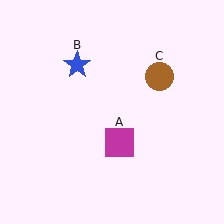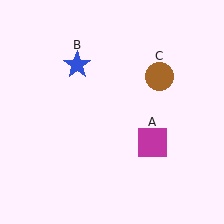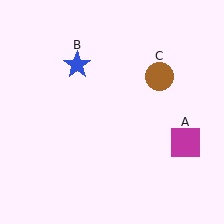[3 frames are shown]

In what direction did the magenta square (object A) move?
The magenta square (object A) moved right.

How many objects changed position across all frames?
1 object changed position: magenta square (object A).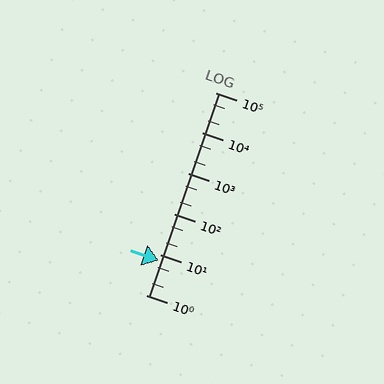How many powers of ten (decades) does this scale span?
The scale spans 5 decades, from 1 to 100000.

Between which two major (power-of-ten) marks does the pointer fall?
The pointer is between 1 and 10.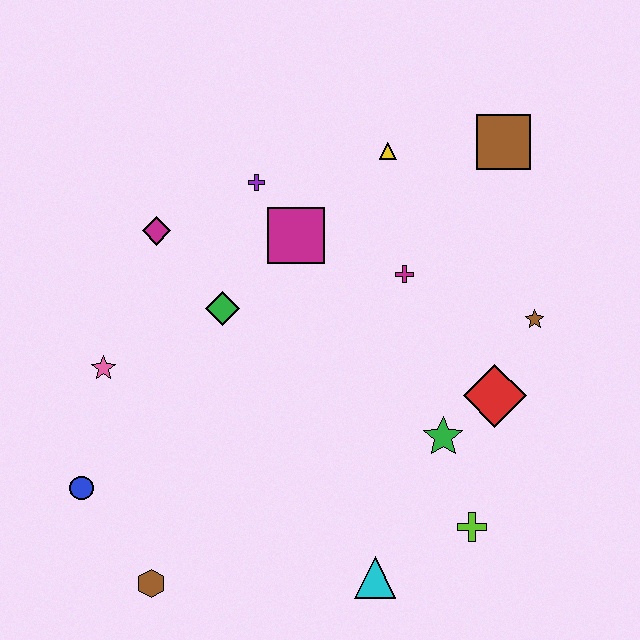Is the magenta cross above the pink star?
Yes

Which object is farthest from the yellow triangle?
The brown hexagon is farthest from the yellow triangle.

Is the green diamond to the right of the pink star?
Yes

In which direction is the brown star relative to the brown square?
The brown star is below the brown square.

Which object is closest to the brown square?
The yellow triangle is closest to the brown square.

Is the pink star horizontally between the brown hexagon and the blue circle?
Yes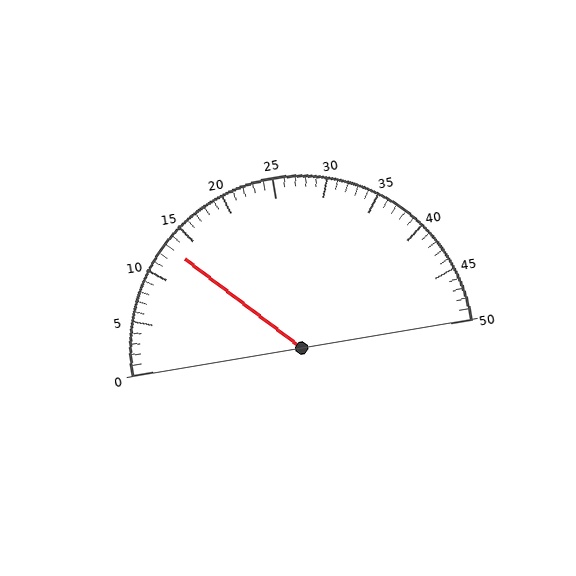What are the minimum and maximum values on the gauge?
The gauge ranges from 0 to 50.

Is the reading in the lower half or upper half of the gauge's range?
The reading is in the lower half of the range (0 to 50).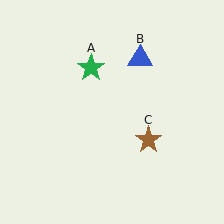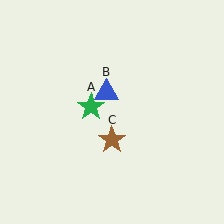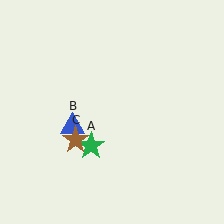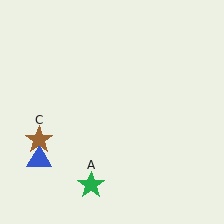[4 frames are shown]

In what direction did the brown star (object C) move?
The brown star (object C) moved left.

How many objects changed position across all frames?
3 objects changed position: green star (object A), blue triangle (object B), brown star (object C).